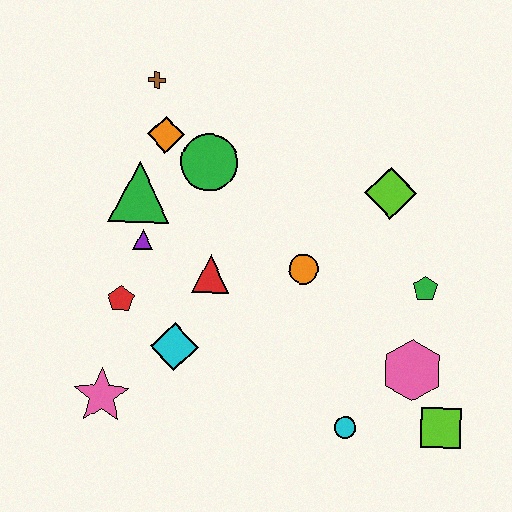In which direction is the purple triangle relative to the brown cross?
The purple triangle is below the brown cross.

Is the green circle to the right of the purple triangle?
Yes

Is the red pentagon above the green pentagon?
No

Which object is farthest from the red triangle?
The lime square is farthest from the red triangle.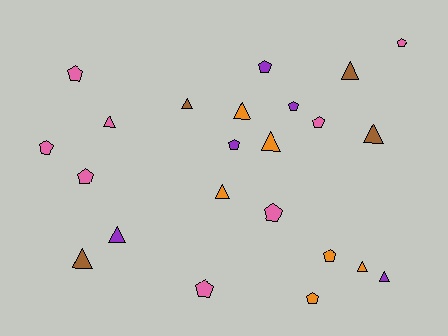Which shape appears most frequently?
Pentagon, with 12 objects.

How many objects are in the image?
There are 23 objects.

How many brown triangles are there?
There are 4 brown triangles.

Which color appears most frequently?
Pink, with 8 objects.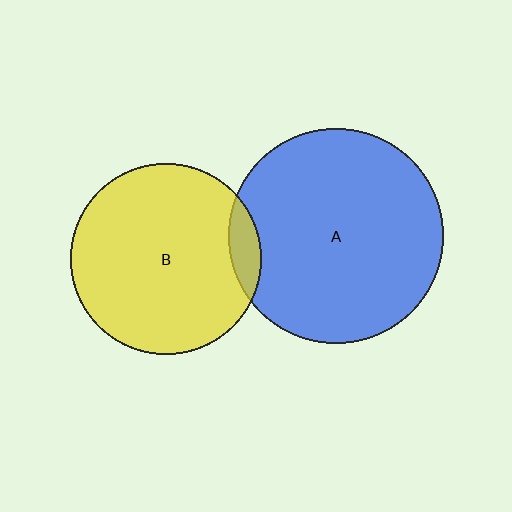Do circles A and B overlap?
Yes.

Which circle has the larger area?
Circle A (blue).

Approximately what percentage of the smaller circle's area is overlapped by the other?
Approximately 10%.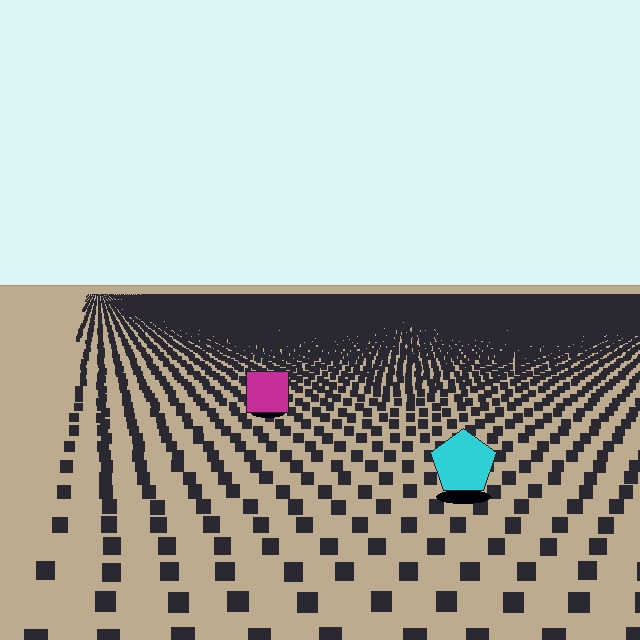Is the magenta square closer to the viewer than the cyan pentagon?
No. The cyan pentagon is closer — you can tell from the texture gradient: the ground texture is coarser near it.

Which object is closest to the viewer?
The cyan pentagon is closest. The texture marks near it are larger and more spread out.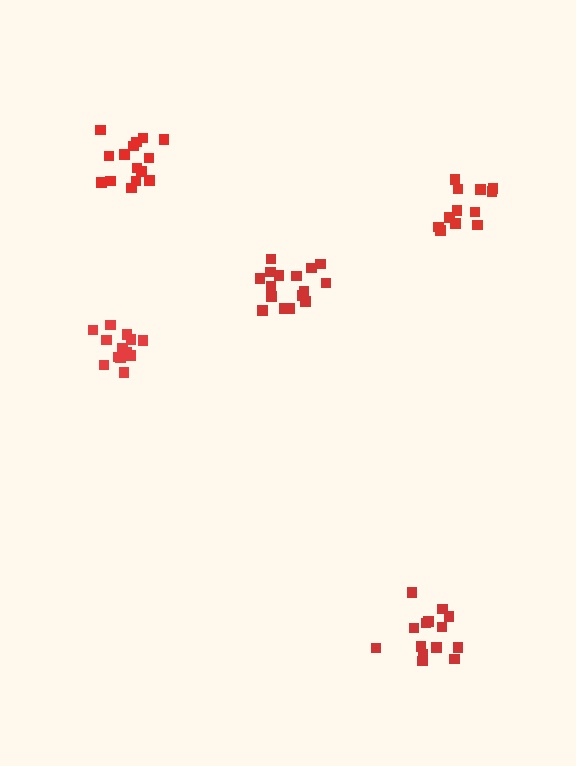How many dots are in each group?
Group 1: 16 dots, Group 2: 15 dots, Group 3: 16 dots, Group 4: 14 dots, Group 5: 12 dots (73 total).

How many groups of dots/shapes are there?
There are 5 groups.